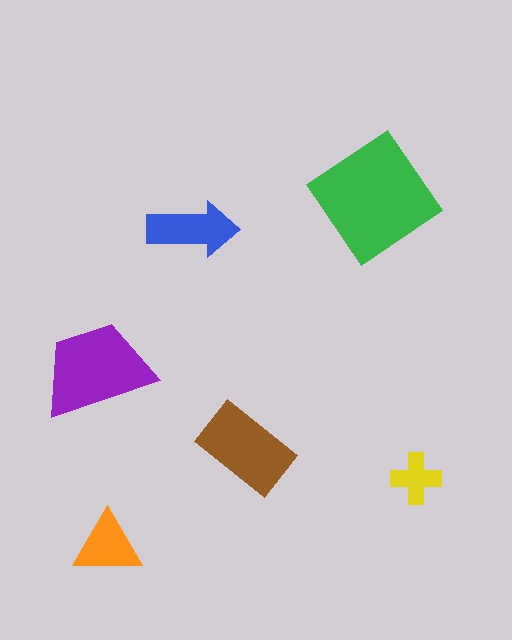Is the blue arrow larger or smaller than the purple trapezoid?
Smaller.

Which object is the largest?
The green diamond.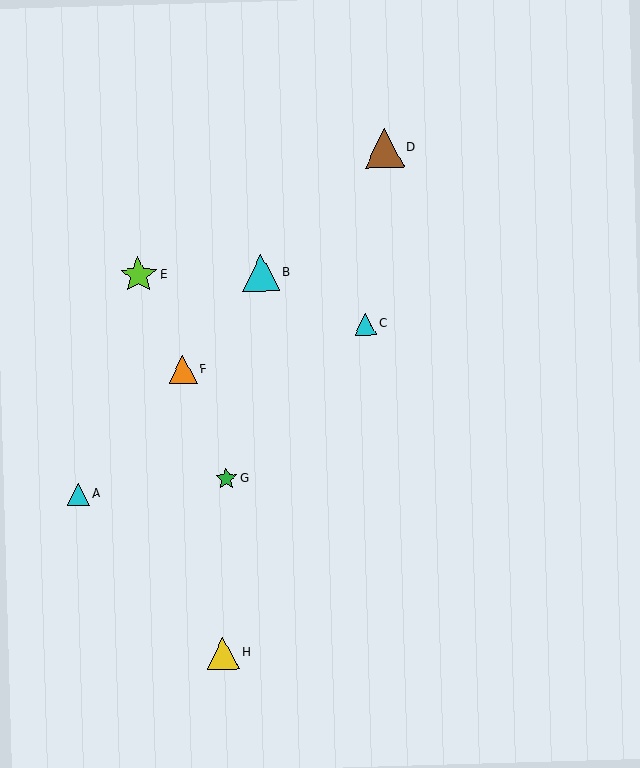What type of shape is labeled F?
Shape F is an orange triangle.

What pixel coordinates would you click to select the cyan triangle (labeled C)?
Click at (365, 324) to select the cyan triangle C.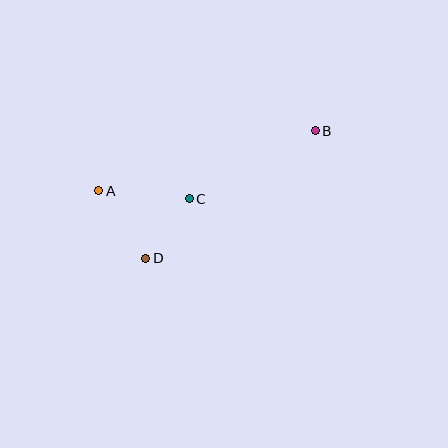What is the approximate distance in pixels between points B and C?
The distance between B and C is approximately 143 pixels.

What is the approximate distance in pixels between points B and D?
The distance between B and D is approximately 212 pixels.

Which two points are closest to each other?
Points C and D are closest to each other.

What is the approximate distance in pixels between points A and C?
The distance between A and C is approximately 91 pixels.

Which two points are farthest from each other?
Points A and B are farthest from each other.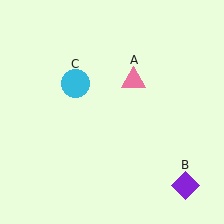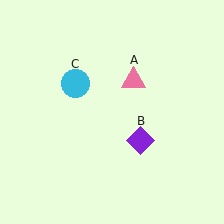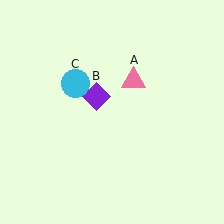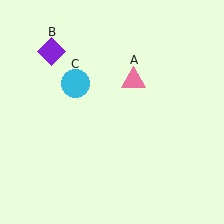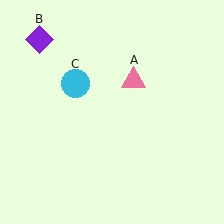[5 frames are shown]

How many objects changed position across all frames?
1 object changed position: purple diamond (object B).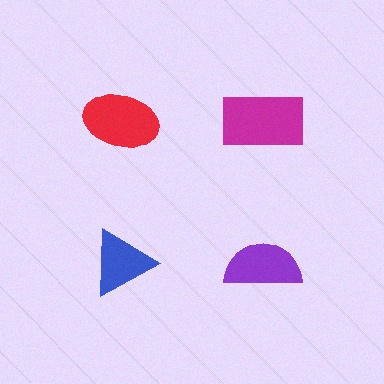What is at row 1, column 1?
A red ellipse.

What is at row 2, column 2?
A purple semicircle.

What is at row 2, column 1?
A blue triangle.